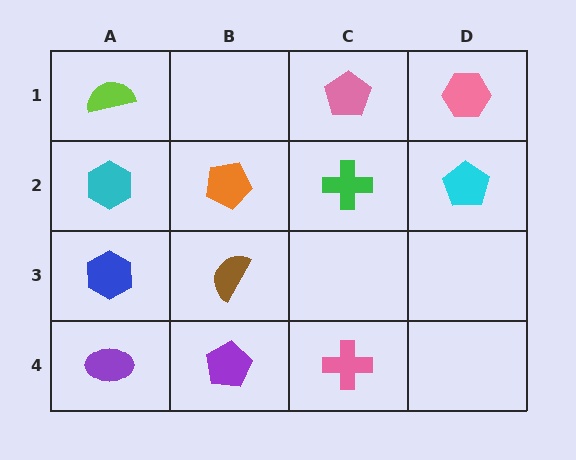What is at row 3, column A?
A blue hexagon.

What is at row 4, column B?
A purple pentagon.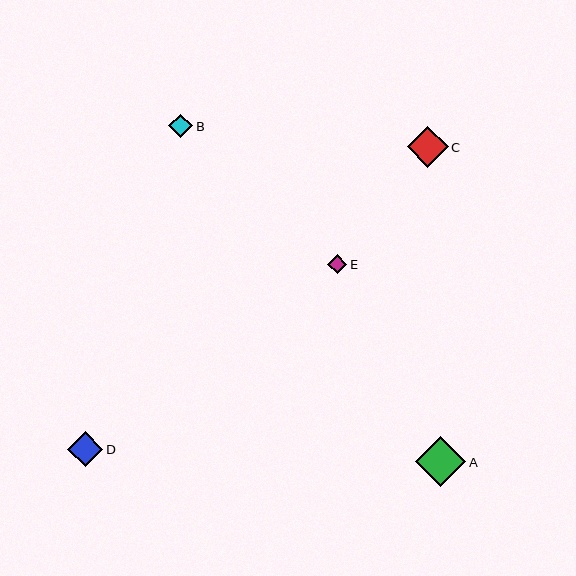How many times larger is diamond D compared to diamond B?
Diamond D is approximately 1.5 times the size of diamond B.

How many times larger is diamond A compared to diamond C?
Diamond A is approximately 1.2 times the size of diamond C.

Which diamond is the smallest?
Diamond E is the smallest with a size of approximately 19 pixels.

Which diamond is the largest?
Diamond A is the largest with a size of approximately 50 pixels.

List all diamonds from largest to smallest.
From largest to smallest: A, C, D, B, E.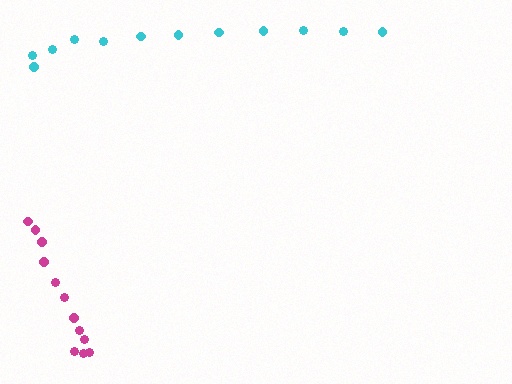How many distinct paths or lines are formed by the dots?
There are 2 distinct paths.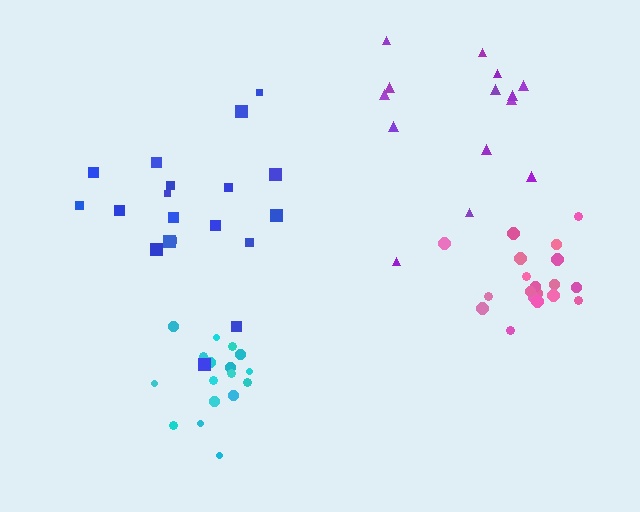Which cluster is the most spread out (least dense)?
Purple.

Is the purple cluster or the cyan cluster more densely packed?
Cyan.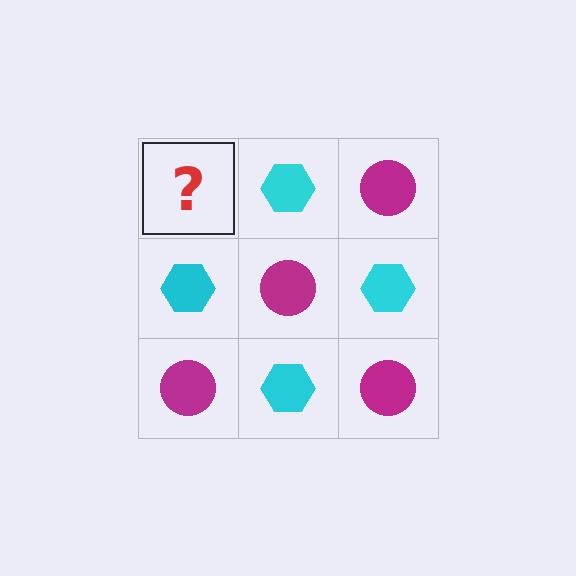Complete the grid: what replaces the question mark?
The question mark should be replaced with a magenta circle.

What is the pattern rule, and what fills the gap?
The rule is that it alternates magenta circle and cyan hexagon in a checkerboard pattern. The gap should be filled with a magenta circle.